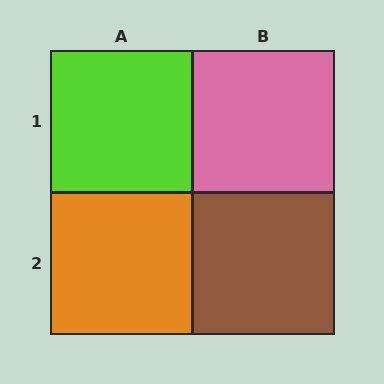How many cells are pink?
1 cell is pink.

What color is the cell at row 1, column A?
Lime.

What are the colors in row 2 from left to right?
Orange, brown.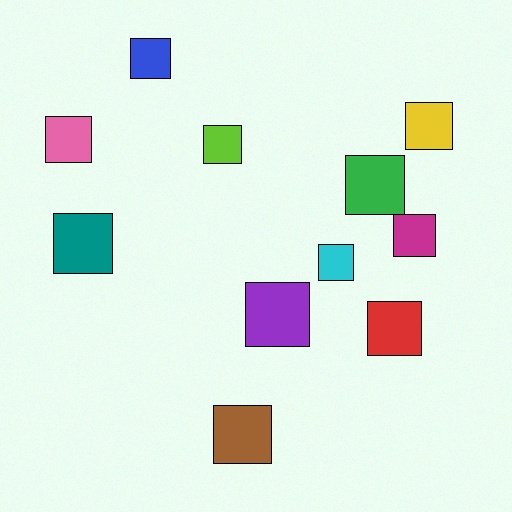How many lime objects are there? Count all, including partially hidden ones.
There is 1 lime object.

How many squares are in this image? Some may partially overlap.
There are 11 squares.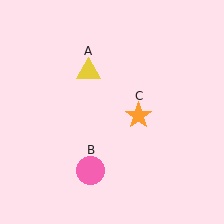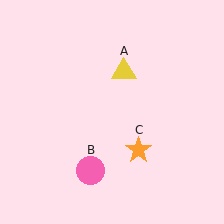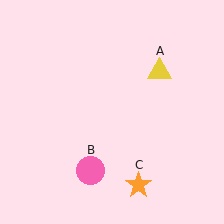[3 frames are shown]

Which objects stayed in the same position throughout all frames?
Pink circle (object B) remained stationary.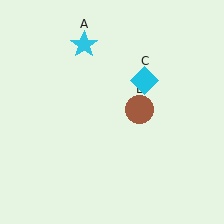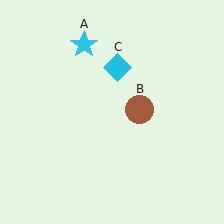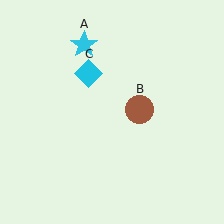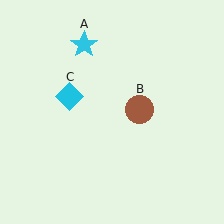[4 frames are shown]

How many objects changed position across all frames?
1 object changed position: cyan diamond (object C).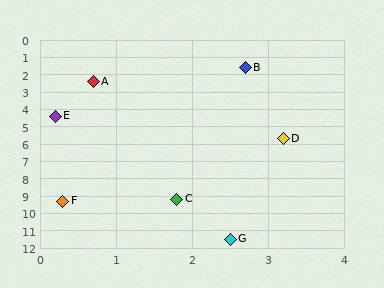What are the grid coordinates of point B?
Point B is at approximately (2.7, 1.6).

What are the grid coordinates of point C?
Point C is at approximately (1.8, 9.2).